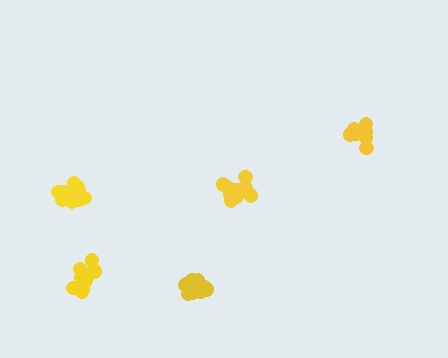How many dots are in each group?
Group 1: 14 dots, Group 2: 13 dots, Group 3: 10 dots, Group 4: 15 dots, Group 5: 15 dots (67 total).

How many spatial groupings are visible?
There are 5 spatial groupings.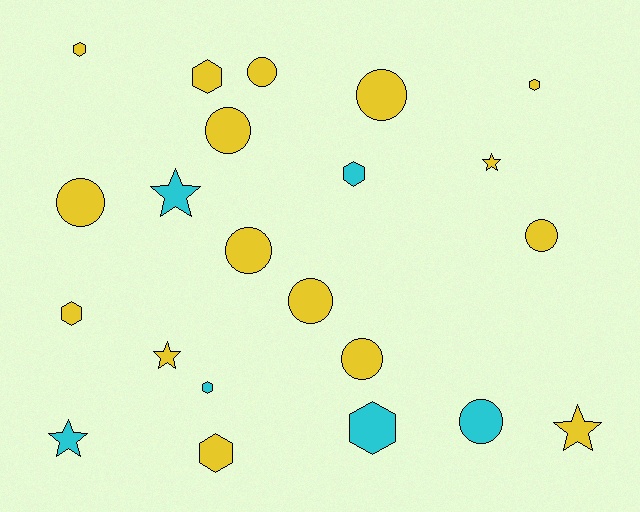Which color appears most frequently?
Yellow, with 16 objects.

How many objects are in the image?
There are 22 objects.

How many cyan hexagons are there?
There are 3 cyan hexagons.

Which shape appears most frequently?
Circle, with 9 objects.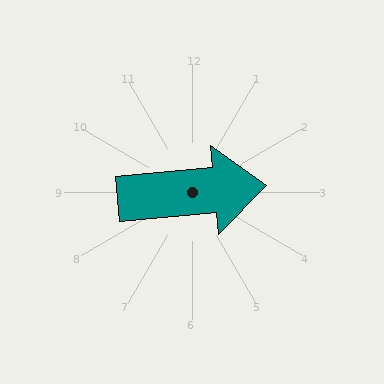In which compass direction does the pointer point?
East.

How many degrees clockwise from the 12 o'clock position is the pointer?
Approximately 85 degrees.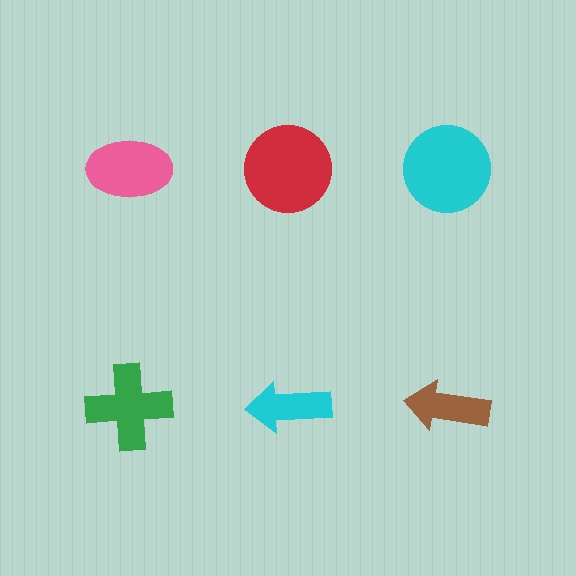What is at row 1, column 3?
A cyan circle.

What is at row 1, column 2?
A red circle.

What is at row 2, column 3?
A brown arrow.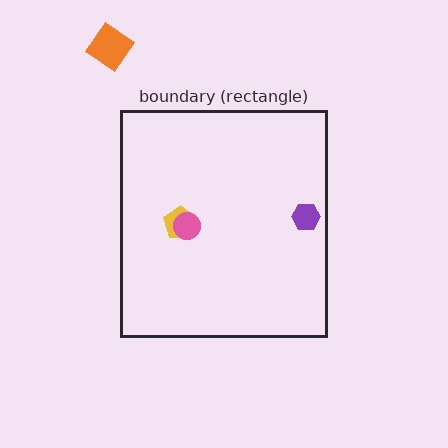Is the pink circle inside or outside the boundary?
Inside.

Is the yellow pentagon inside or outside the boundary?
Inside.